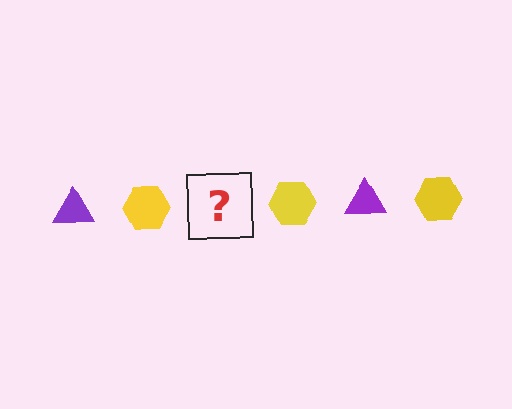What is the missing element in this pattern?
The missing element is a purple triangle.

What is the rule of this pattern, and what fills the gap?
The rule is that the pattern alternates between purple triangle and yellow hexagon. The gap should be filled with a purple triangle.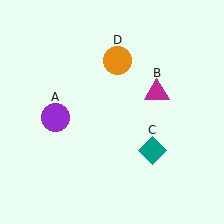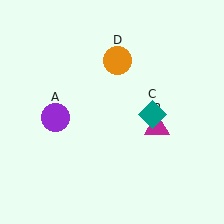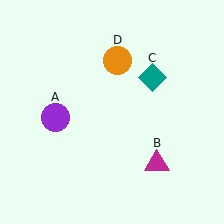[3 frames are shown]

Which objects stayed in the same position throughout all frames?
Purple circle (object A) and orange circle (object D) remained stationary.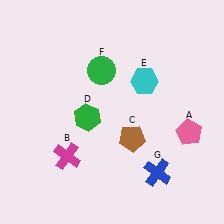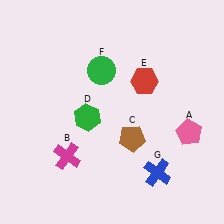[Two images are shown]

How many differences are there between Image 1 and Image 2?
There is 1 difference between the two images.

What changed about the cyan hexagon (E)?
In Image 1, E is cyan. In Image 2, it changed to red.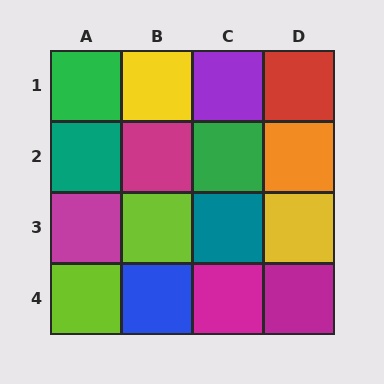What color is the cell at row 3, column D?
Yellow.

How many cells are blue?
1 cell is blue.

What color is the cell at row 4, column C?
Magenta.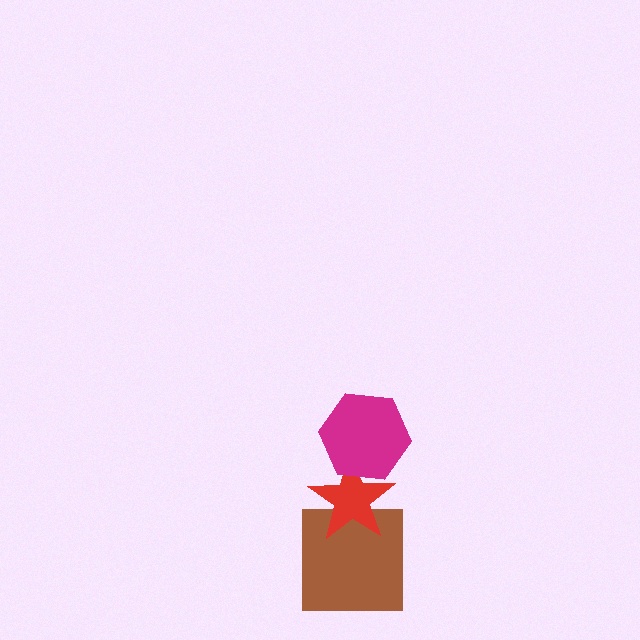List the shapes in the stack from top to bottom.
From top to bottom: the magenta hexagon, the red star, the brown square.